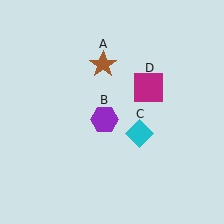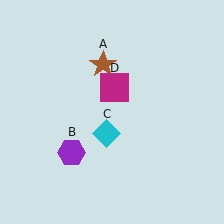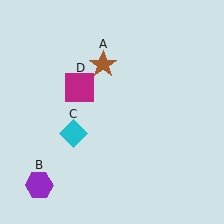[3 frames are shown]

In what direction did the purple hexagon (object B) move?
The purple hexagon (object B) moved down and to the left.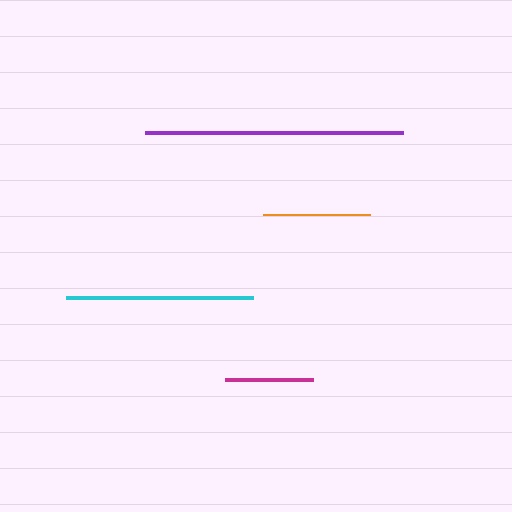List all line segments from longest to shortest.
From longest to shortest: purple, cyan, orange, magenta.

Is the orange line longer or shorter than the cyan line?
The cyan line is longer than the orange line.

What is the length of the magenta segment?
The magenta segment is approximately 88 pixels long.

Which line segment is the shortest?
The magenta line is the shortest at approximately 88 pixels.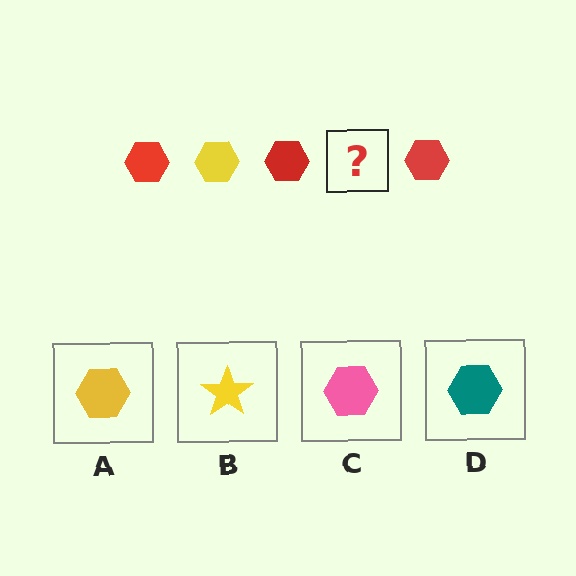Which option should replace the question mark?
Option A.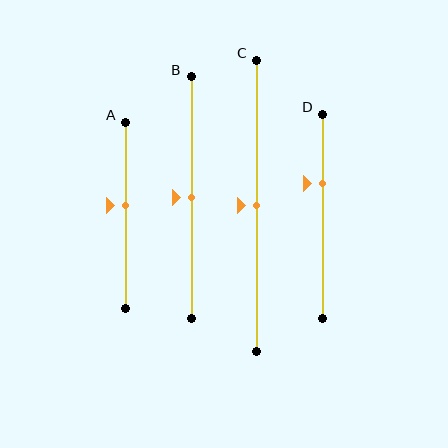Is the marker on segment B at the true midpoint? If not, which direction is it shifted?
Yes, the marker on segment B is at the true midpoint.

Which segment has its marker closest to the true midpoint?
Segment B has its marker closest to the true midpoint.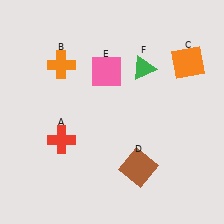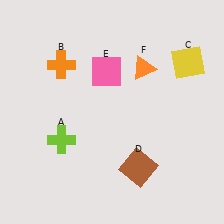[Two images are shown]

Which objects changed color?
A changed from red to lime. C changed from orange to yellow. F changed from green to orange.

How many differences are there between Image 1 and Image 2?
There are 3 differences between the two images.